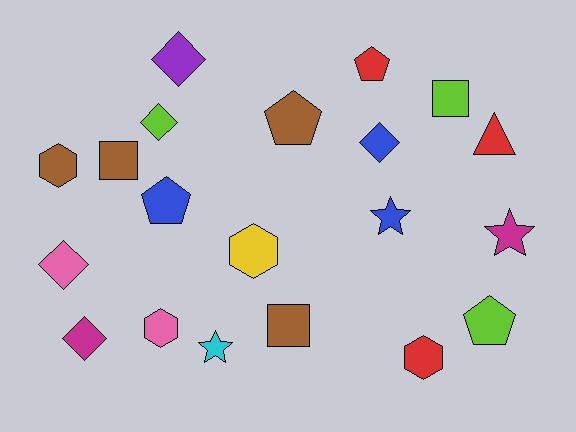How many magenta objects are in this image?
There are 2 magenta objects.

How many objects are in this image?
There are 20 objects.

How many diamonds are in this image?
There are 5 diamonds.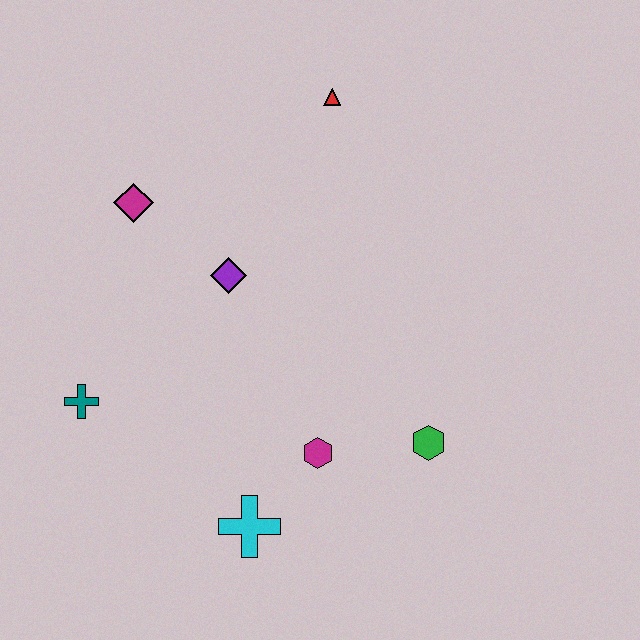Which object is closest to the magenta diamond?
The purple diamond is closest to the magenta diamond.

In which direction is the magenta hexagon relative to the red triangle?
The magenta hexagon is below the red triangle.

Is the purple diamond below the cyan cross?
No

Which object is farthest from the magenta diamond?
The green hexagon is farthest from the magenta diamond.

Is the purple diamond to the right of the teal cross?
Yes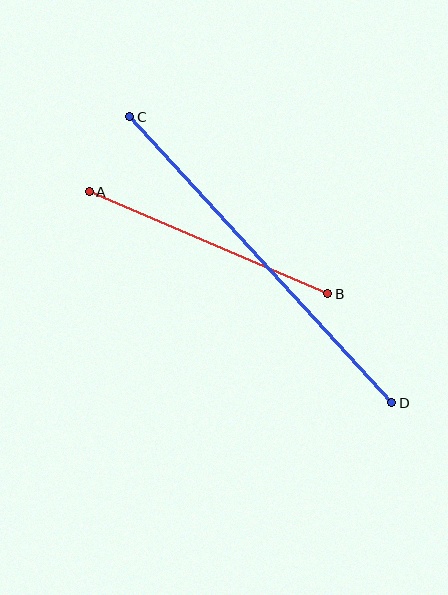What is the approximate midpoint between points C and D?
The midpoint is at approximately (261, 260) pixels.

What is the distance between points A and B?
The distance is approximately 259 pixels.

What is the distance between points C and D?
The distance is approximately 388 pixels.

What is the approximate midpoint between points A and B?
The midpoint is at approximately (208, 243) pixels.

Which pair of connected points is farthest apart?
Points C and D are farthest apart.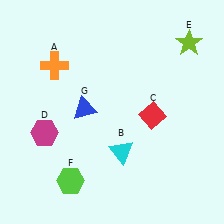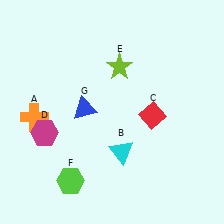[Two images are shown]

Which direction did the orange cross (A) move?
The orange cross (A) moved down.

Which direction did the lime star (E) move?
The lime star (E) moved left.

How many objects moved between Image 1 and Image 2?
2 objects moved between the two images.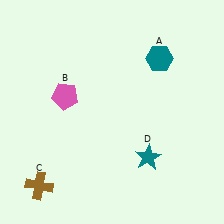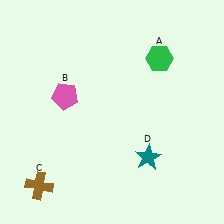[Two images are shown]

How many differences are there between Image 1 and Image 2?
There is 1 difference between the two images.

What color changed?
The hexagon (A) changed from teal in Image 1 to green in Image 2.